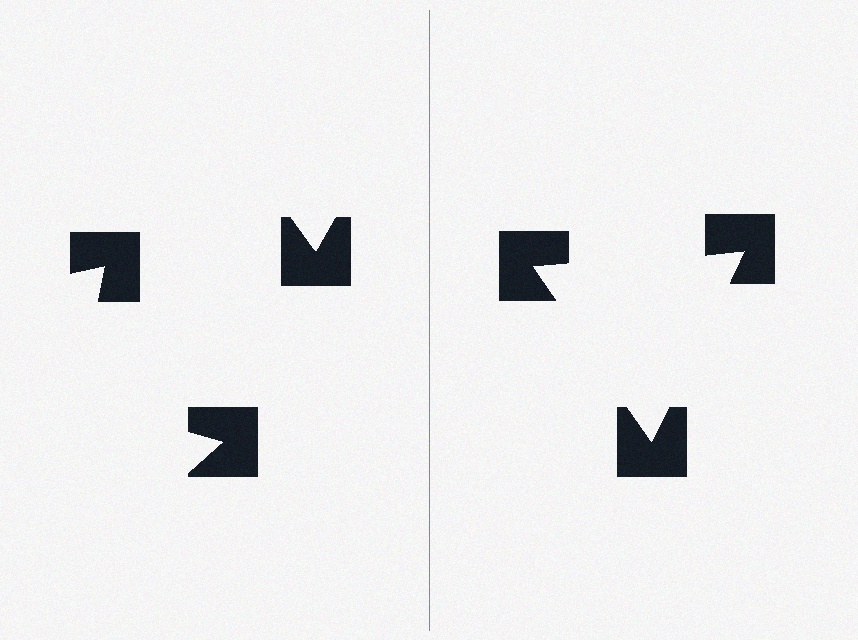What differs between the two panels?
The notched squares are positioned identically on both sides; only the wedge orientations differ. On the right they align to a triangle; on the left they are misaligned.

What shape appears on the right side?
An illusory triangle.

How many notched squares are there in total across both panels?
6 — 3 on each side.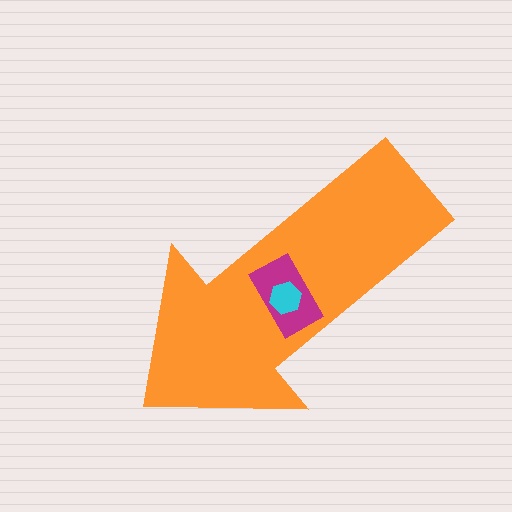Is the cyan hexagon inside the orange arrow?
Yes.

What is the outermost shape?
The orange arrow.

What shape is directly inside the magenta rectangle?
The cyan hexagon.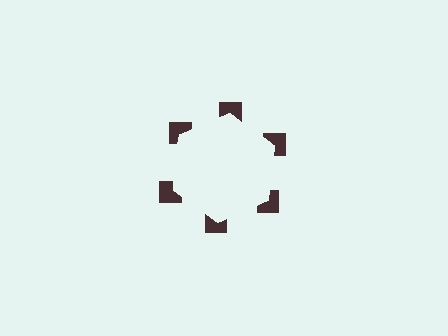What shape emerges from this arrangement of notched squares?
An illusory hexagon — its edges are inferred from the aligned wedge cuts in the notched squares, not physically drawn.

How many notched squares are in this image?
There are 6 — one at each vertex of the illusory hexagon.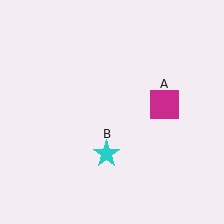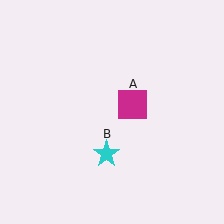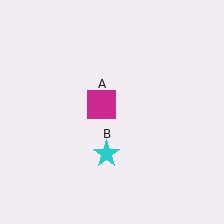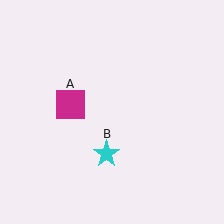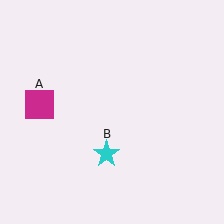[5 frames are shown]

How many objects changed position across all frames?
1 object changed position: magenta square (object A).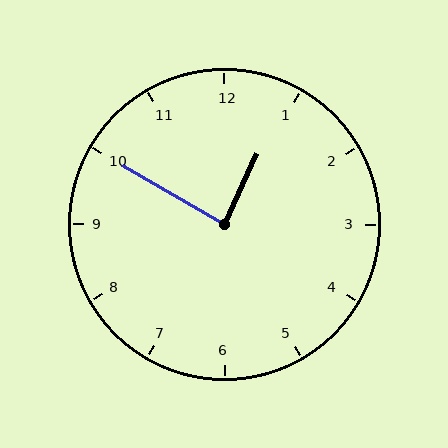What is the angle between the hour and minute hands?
Approximately 85 degrees.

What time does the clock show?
12:50.